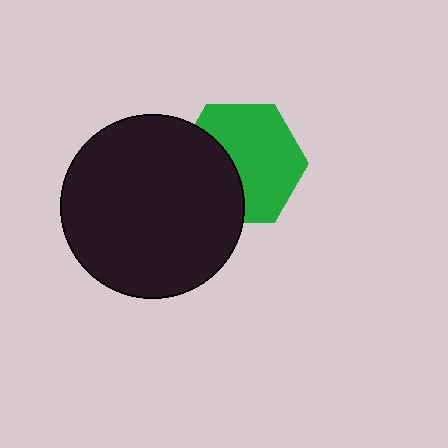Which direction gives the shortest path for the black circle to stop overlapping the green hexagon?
Moving left gives the shortest separation.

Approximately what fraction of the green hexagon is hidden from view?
Roughly 37% of the green hexagon is hidden behind the black circle.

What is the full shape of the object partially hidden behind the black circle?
The partially hidden object is a green hexagon.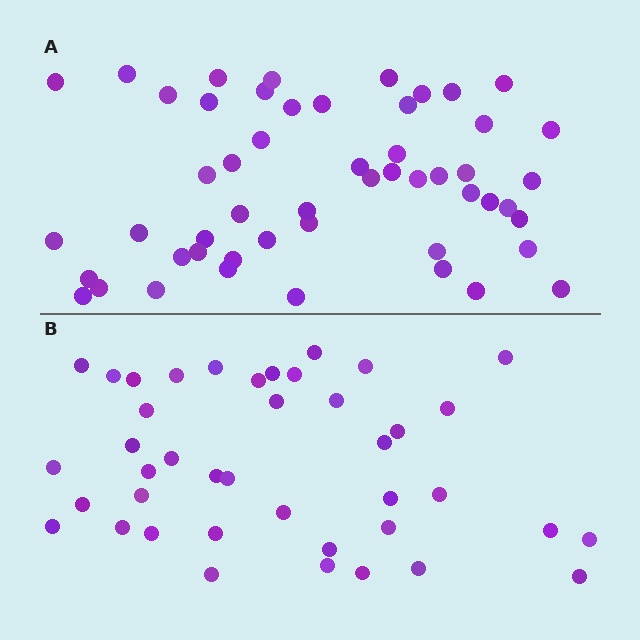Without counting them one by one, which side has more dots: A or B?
Region A (the top region) has more dots.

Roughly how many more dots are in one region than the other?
Region A has roughly 12 or so more dots than region B.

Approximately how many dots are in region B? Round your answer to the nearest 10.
About 40 dots. (The exact count is 41, which rounds to 40.)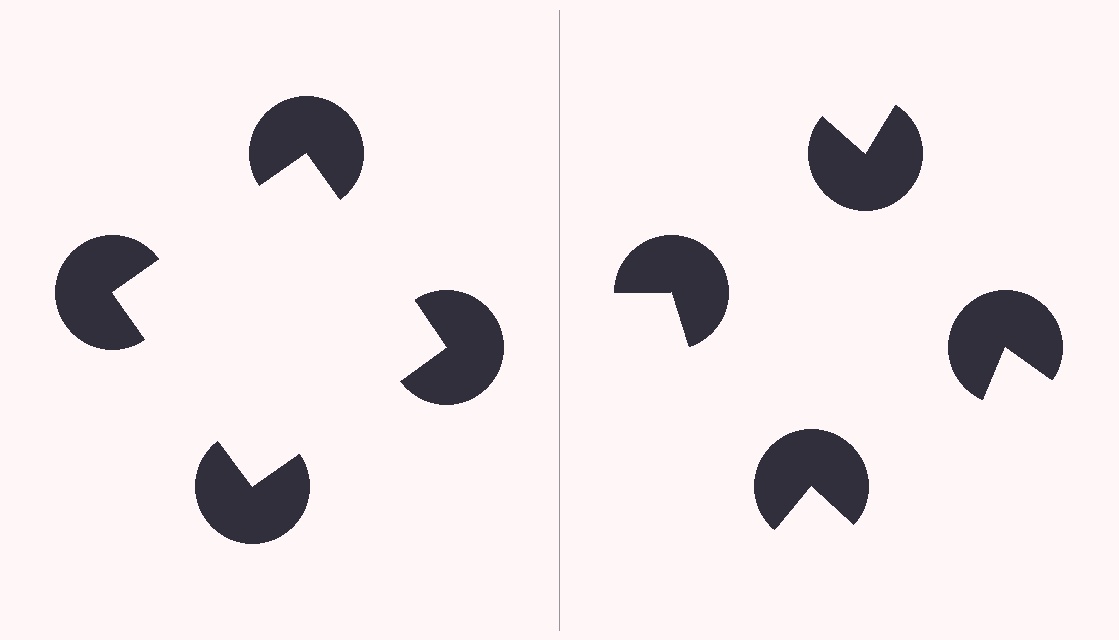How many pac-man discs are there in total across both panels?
8 — 4 on each side.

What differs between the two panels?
The pac-man discs are positioned identically on both sides; only the wedge orientations differ. On the left they align to a square; on the right they are misaligned.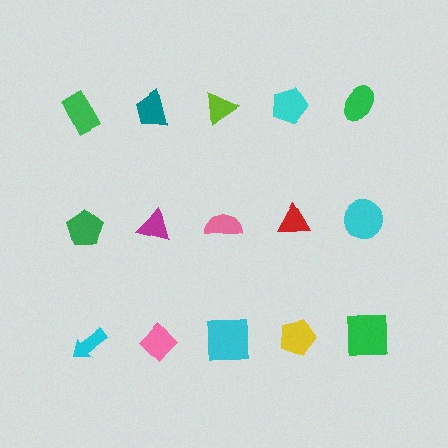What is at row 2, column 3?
A pink semicircle.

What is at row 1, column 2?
A teal trapezoid.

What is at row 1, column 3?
A lime triangle.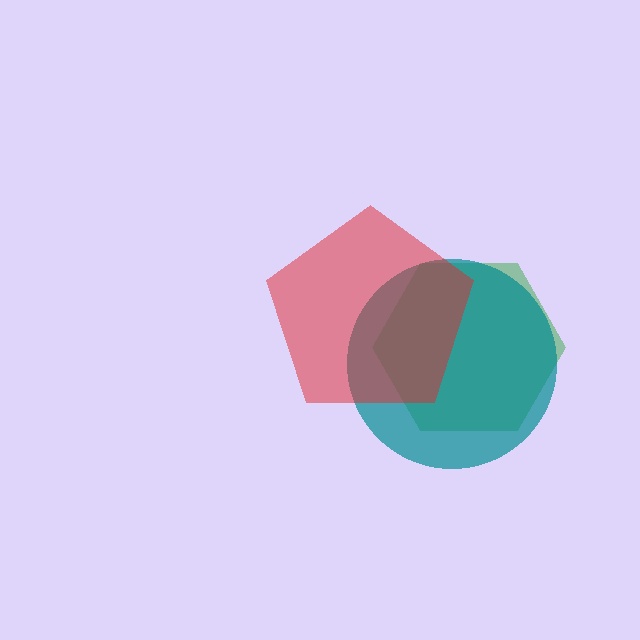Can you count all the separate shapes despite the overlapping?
Yes, there are 3 separate shapes.